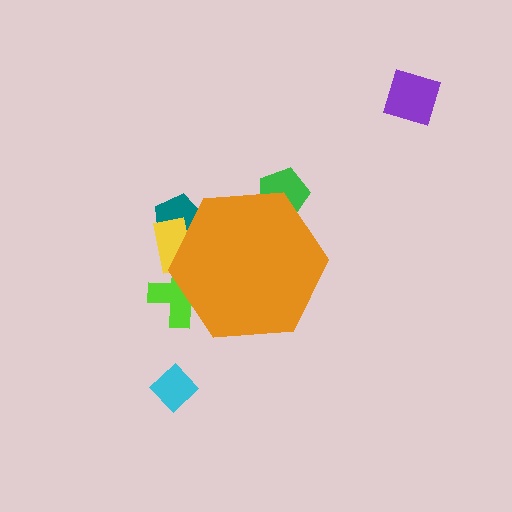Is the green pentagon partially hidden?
Yes, the green pentagon is partially hidden behind the orange hexagon.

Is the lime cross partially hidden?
Yes, the lime cross is partially hidden behind the orange hexagon.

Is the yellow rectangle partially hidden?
Yes, the yellow rectangle is partially hidden behind the orange hexagon.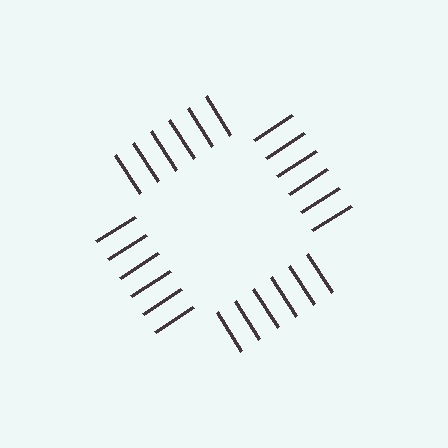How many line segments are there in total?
24 — 6 along each of the 4 edges.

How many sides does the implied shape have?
4 sides — the line-ends trace a square.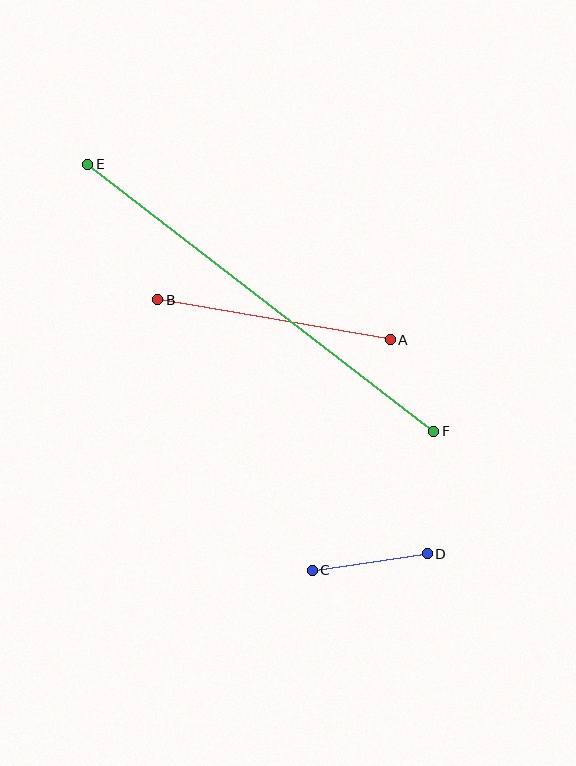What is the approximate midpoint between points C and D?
The midpoint is at approximately (370, 562) pixels.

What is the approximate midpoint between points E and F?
The midpoint is at approximately (261, 298) pixels.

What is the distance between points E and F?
The distance is approximately 437 pixels.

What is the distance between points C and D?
The distance is approximately 116 pixels.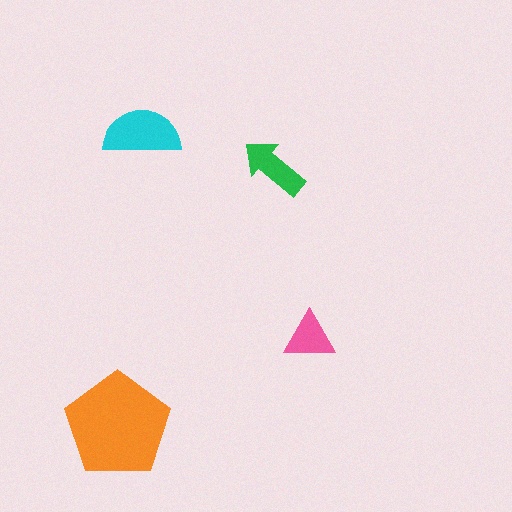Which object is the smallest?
The pink triangle.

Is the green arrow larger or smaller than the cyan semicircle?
Smaller.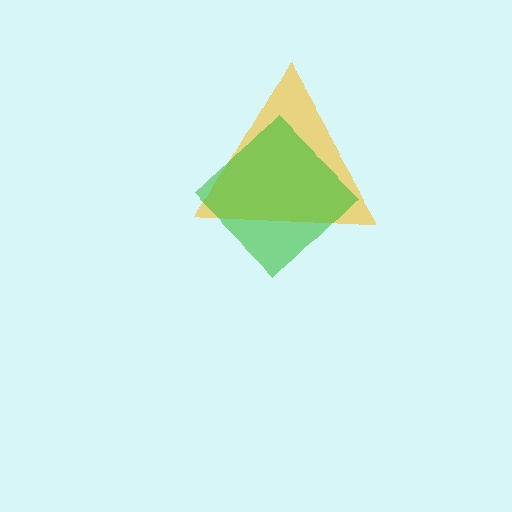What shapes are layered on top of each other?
The layered shapes are: a yellow triangle, a green diamond.